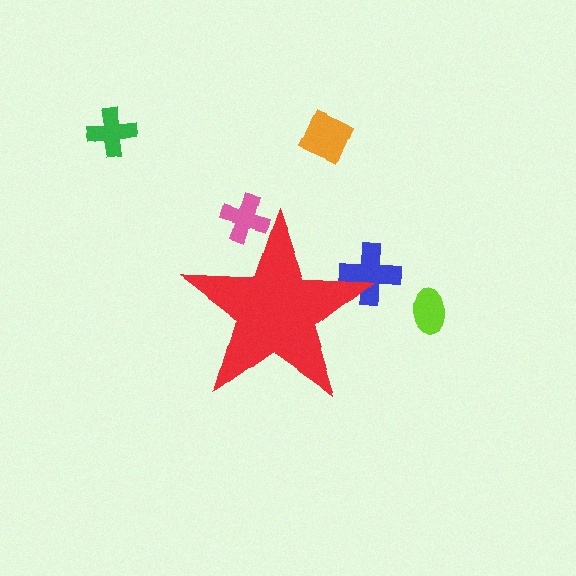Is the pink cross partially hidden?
Yes, the pink cross is partially hidden behind the red star.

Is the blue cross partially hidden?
Yes, the blue cross is partially hidden behind the red star.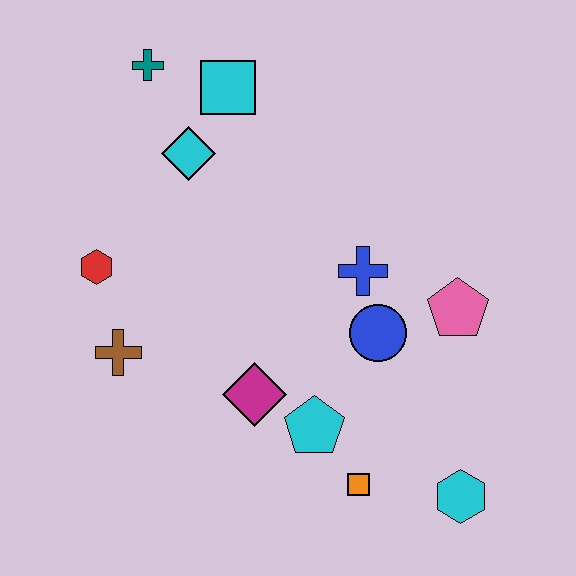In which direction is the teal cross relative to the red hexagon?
The teal cross is above the red hexagon.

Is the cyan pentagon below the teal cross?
Yes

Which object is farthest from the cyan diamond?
The cyan hexagon is farthest from the cyan diamond.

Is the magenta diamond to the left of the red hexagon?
No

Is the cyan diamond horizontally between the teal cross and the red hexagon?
No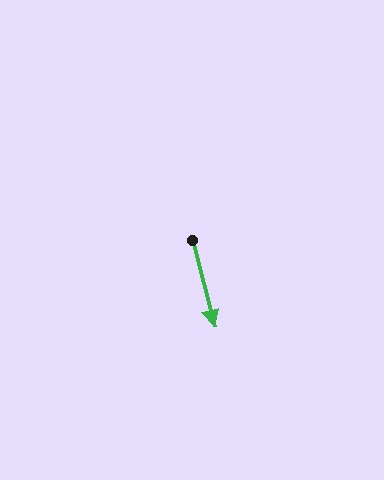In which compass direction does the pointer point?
South.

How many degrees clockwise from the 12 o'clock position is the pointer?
Approximately 166 degrees.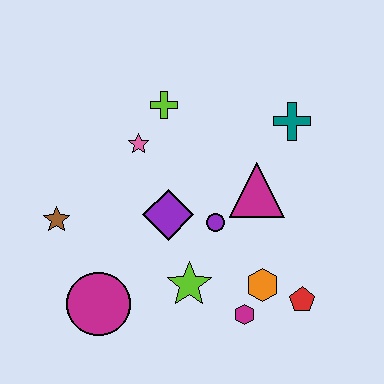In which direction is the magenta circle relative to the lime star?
The magenta circle is to the left of the lime star.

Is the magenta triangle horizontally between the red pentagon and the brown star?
Yes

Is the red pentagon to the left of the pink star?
No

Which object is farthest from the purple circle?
The brown star is farthest from the purple circle.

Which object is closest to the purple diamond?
The purple circle is closest to the purple diamond.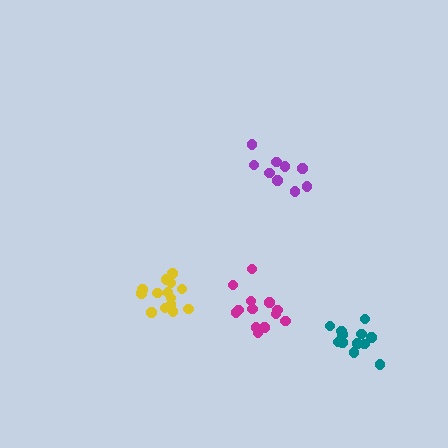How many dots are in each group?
Group 1: 9 dots, Group 2: 13 dots, Group 3: 13 dots, Group 4: 14 dots (49 total).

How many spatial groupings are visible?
There are 4 spatial groupings.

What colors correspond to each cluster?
The clusters are colored: purple, teal, magenta, yellow.